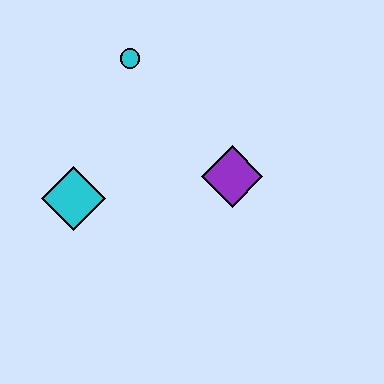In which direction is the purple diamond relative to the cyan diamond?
The purple diamond is to the right of the cyan diamond.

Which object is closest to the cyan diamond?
The cyan circle is closest to the cyan diamond.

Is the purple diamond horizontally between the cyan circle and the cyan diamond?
No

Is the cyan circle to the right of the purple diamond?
No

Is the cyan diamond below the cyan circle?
Yes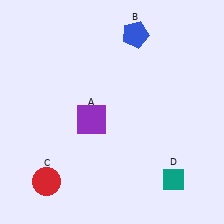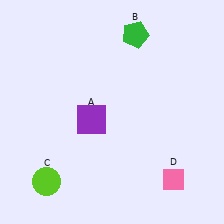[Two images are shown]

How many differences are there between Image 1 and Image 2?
There are 3 differences between the two images.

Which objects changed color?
B changed from blue to green. C changed from red to lime. D changed from teal to pink.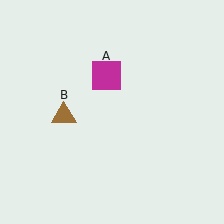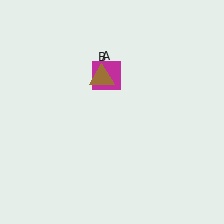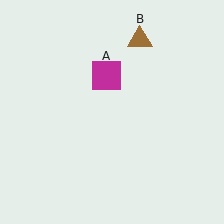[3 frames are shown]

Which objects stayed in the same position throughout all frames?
Magenta square (object A) remained stationary.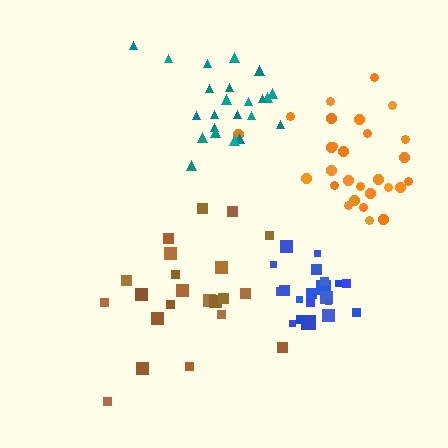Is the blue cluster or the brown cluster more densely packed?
Blue.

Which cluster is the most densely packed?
Blue.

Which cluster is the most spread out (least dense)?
Brown.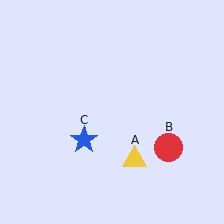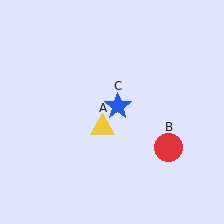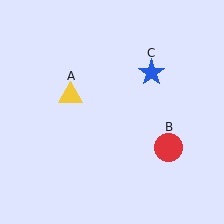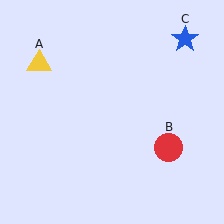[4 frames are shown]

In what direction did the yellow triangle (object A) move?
The yellow triangle (object A) moved up and to the left.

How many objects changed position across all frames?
2 objects changed position: yellow triangle (object A), blue star (object C).